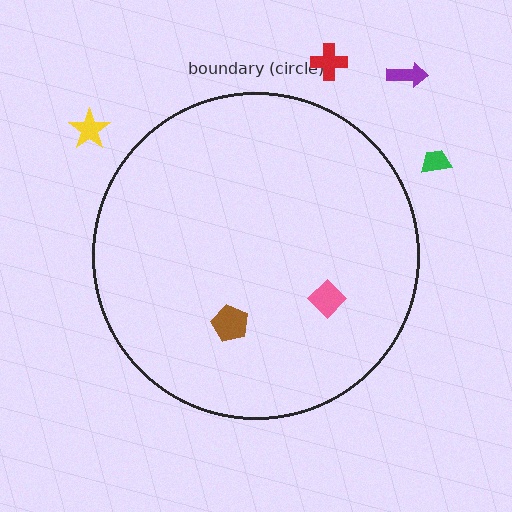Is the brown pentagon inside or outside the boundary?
Inside.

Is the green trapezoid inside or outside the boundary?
Outside.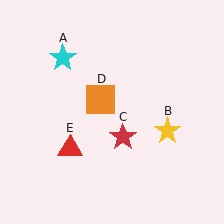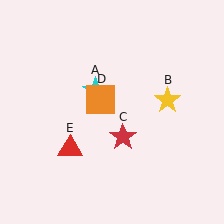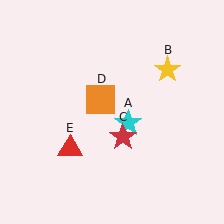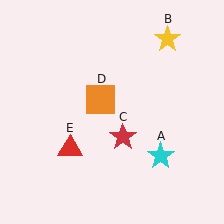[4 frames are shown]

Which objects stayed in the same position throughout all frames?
Red star (object C) and orange square (object D) and red triangle (object E) remained stationary.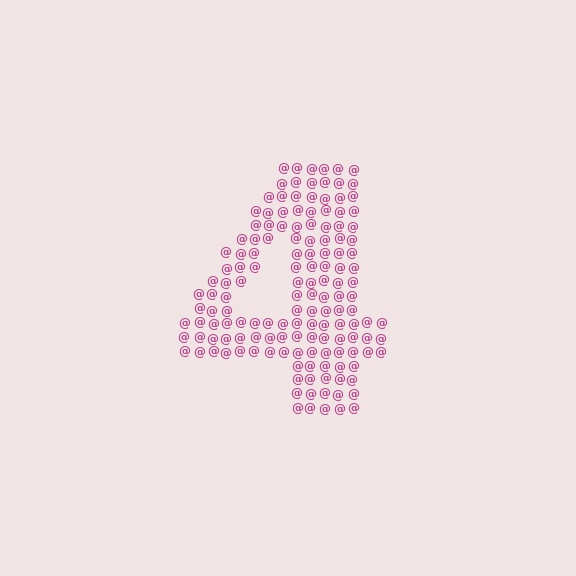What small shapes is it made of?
It is made of small at signs.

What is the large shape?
The large shape is the digit 4.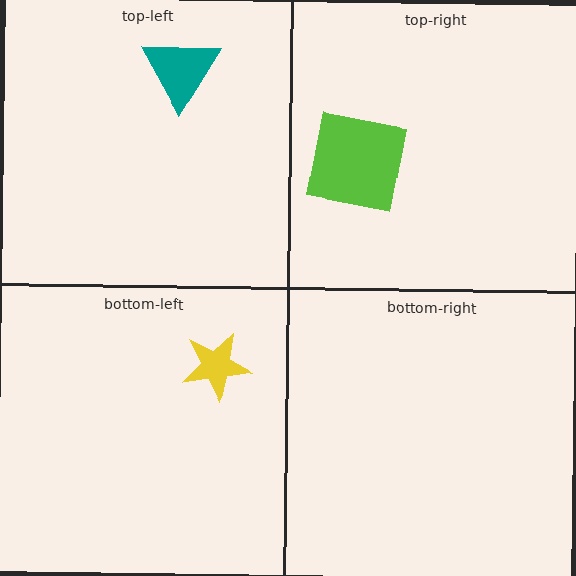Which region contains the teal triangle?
The top-left region.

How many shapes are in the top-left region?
1.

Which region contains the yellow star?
The bottom-left region.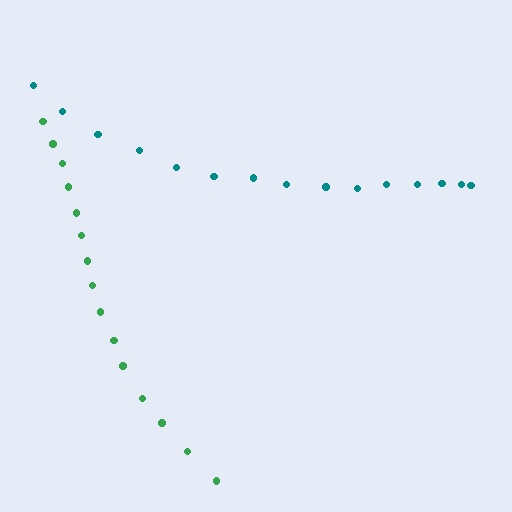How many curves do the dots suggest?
There are 2 distinct paths.